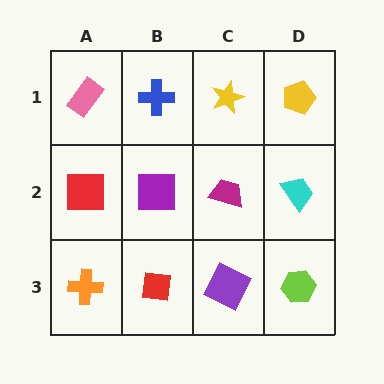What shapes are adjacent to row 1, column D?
A cyan trapezoid (row 2, column D), a yellow star (row 1, column C).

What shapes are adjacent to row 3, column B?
A purple square (row 2, column B), an orange cross (row 3, column A), a purple square (row 3, column C).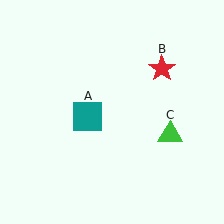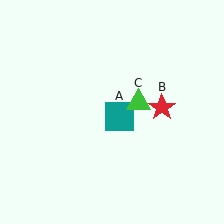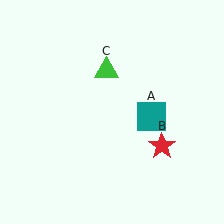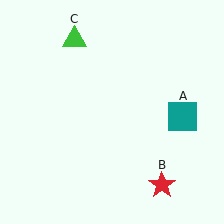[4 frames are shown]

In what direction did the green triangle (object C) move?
The green triangle (object C) moved up and to the left.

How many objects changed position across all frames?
3 objects changed position: teal square (object A), red star (object B), green triangle (object C).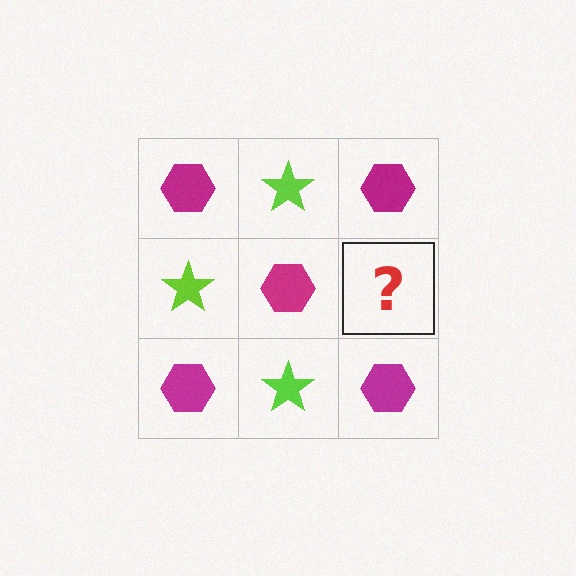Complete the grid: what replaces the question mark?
The question mark should be replaced with a lime star.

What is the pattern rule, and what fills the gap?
The rule is that it alternates magenta hexagon and lime star in a checkerboard pattern. The gap should be filled with a lime star.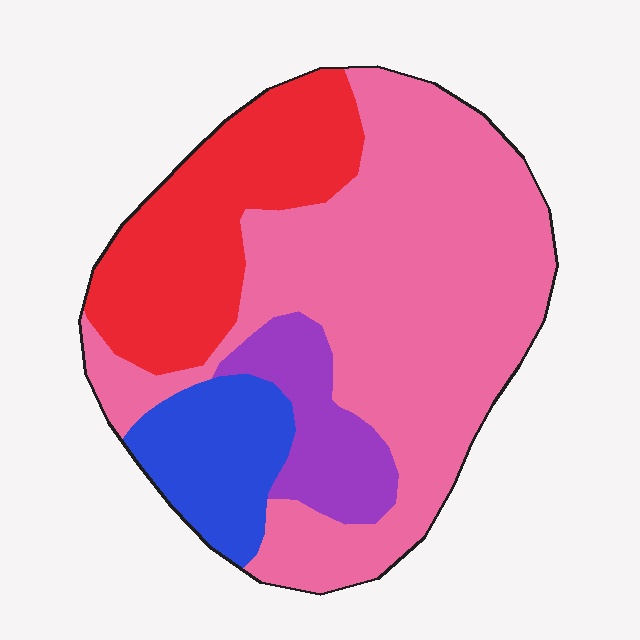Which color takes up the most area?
Pink, at roughly 55%.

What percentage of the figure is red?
Red covers 23% of the figure.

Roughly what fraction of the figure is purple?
Purple takes up less than a quarter of the figure.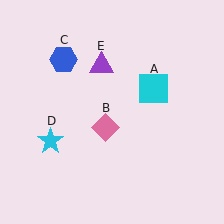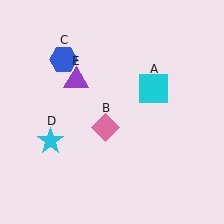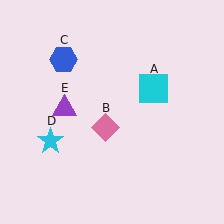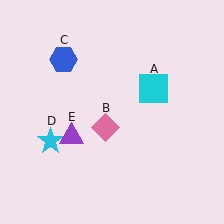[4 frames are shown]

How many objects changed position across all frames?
1 object changed position: purple triangle (object E).